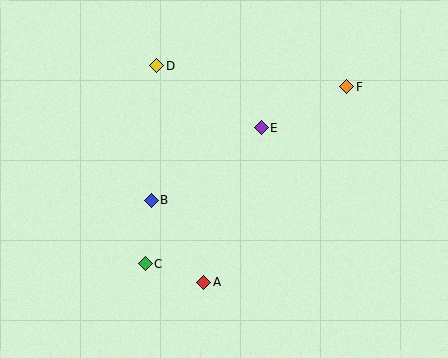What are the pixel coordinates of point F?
Point F is at (347, 87).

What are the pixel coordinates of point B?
Point B is at (151, 200).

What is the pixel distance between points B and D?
The distance between B and D is 135 pixels.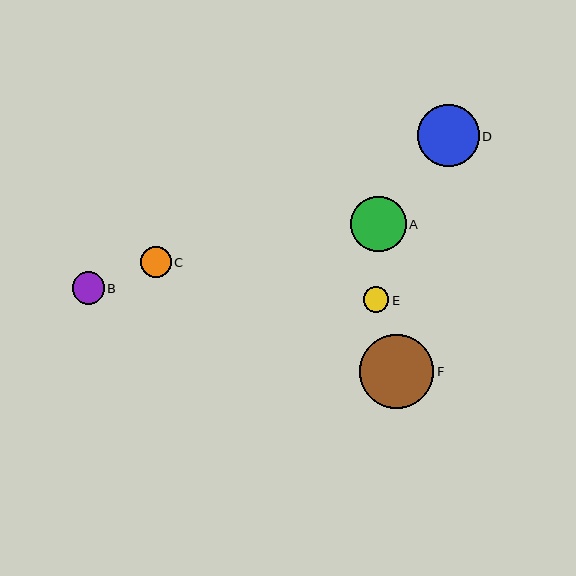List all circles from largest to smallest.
From largest to smallest: F, D, A, B, C, E.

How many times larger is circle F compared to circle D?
Circle F is approximately 1.2 times the size of circle D.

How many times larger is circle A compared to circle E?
Circle A is approximately 2.1 times the size of circle E.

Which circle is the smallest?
Circle E is the smallest with a size of approximately 26 pixels.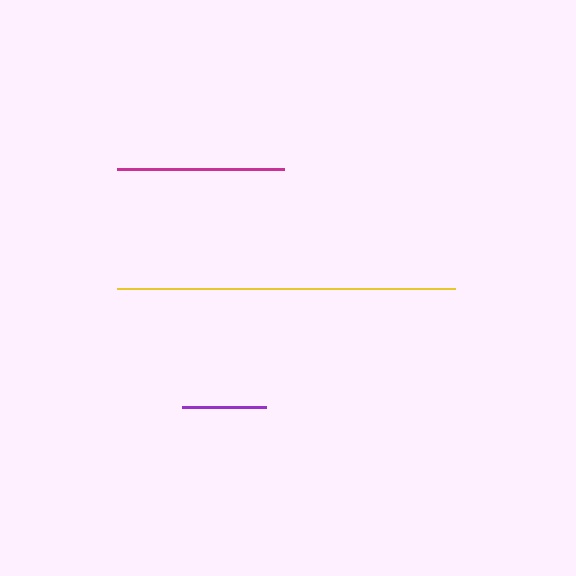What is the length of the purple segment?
The purple segment is approximately 83 pixels long.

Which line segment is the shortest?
The purple line is the shortest at approximately 83 pixels.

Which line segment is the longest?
The yellow line is the longest at approximately 338 pixels.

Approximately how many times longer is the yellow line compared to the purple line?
The yellow line is approximately 4.1 times the length of the purple line.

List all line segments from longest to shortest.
From longest to shortest: yellow, magenta, purple.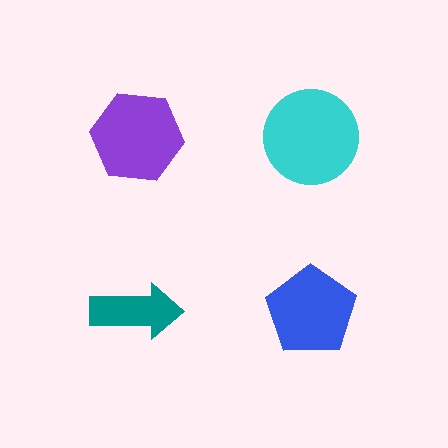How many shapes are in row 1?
2 shapes.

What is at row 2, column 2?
A blue pentagon.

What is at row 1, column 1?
A purple hexagon.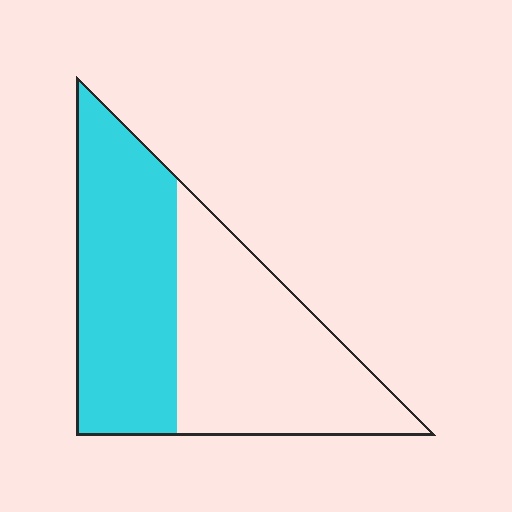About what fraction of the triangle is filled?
About one half (1/2).